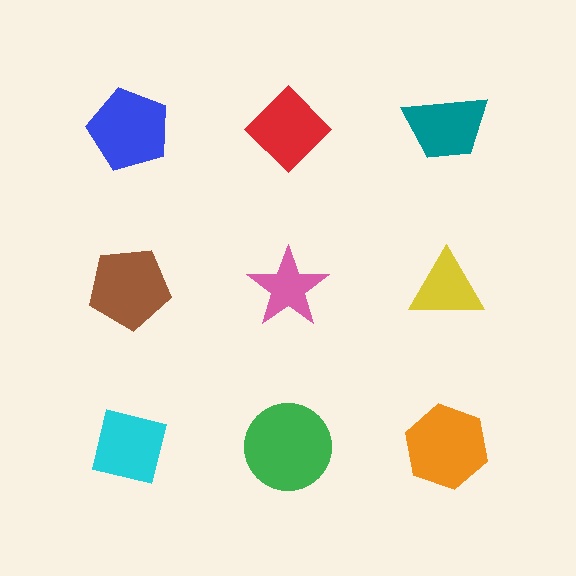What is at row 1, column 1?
A blue pentagon.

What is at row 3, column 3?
An orange hexagon.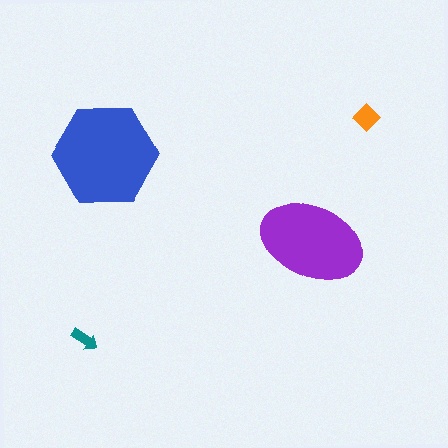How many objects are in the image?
There are 4 objects in the image.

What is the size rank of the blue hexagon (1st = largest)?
1st.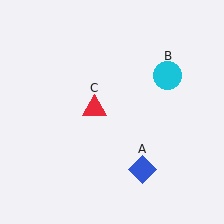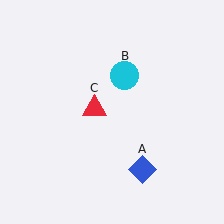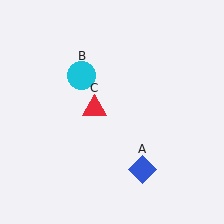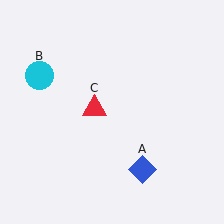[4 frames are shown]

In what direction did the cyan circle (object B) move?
The cyan circle (object B) moved left.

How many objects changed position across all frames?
1 object changed position: cyan circle (object B).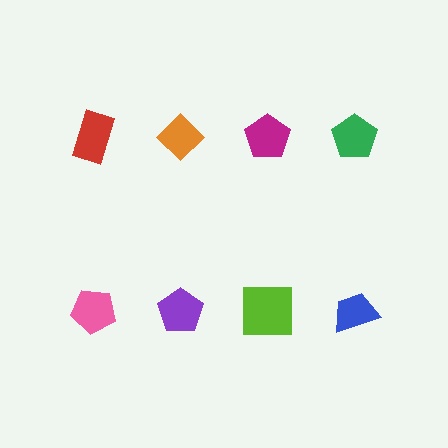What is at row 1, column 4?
A green pentagon.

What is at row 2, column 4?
A blue trapezoid.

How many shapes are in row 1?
4 shapes.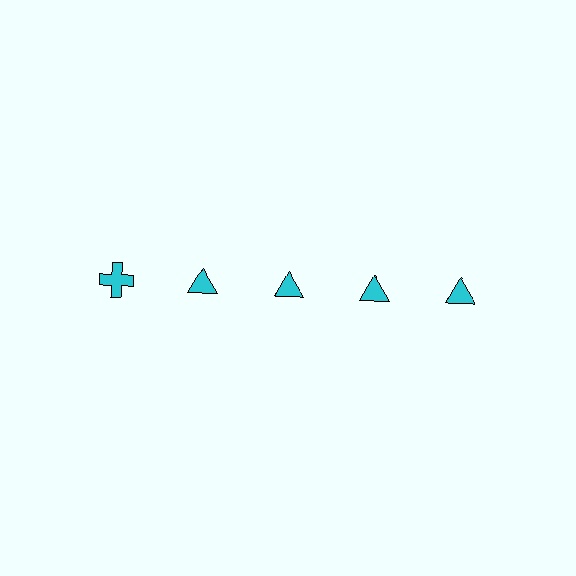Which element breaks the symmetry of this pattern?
The cyan cross in the top row, leftmost column breaks the symmetry. All other shapes are cyan triangles.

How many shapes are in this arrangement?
There are 5 shapes arranged in a grid pattern.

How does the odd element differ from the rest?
It has a different shape: cross instead of triangle.